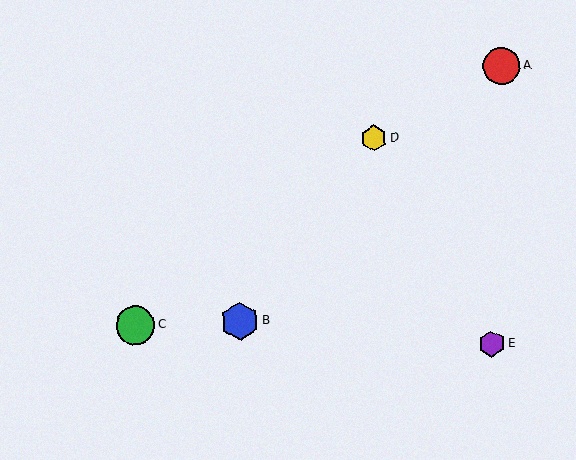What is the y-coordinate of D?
Object D is at y≈138.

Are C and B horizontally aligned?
Yes, both are at y≈326.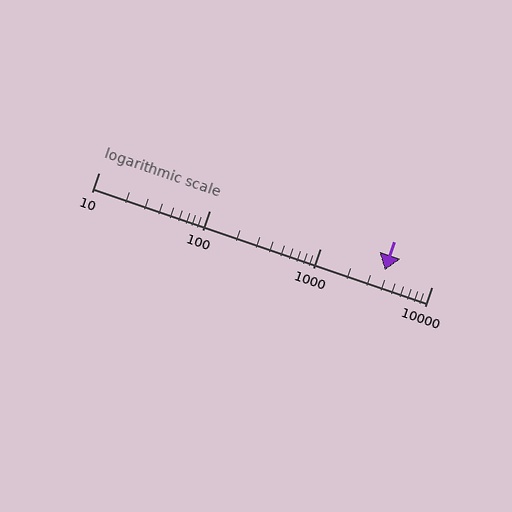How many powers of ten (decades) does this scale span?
The scale spans 3 decades, from 10 to 10000.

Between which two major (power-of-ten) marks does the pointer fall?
The pointer is between 1000 and 10000.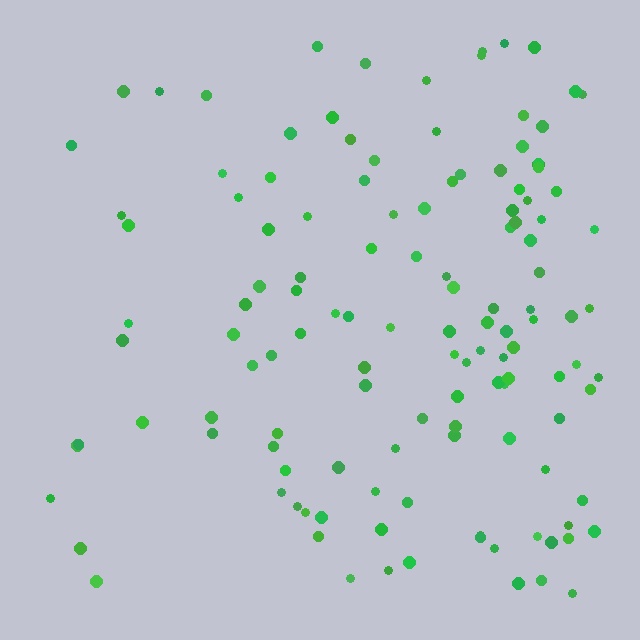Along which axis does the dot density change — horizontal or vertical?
Horizontal.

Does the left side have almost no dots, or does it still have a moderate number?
Still a moderate number, just noticeably fewer than the right.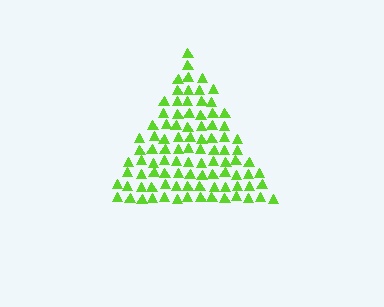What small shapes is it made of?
It is made of small triangles.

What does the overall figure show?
The overall figure shows a triangle.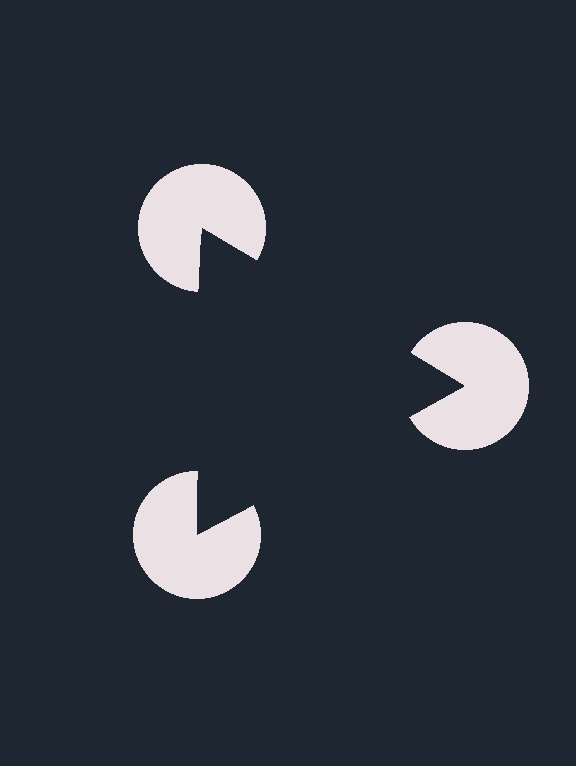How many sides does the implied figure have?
3 sides.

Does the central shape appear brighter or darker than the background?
It typically appears slightly darker than the background, even though no actual brightness change is drawn.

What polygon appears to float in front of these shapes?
An illusory triangle — its edges are inferred from the aligned wedge cuts in the pac-man discs, not physically drawn.